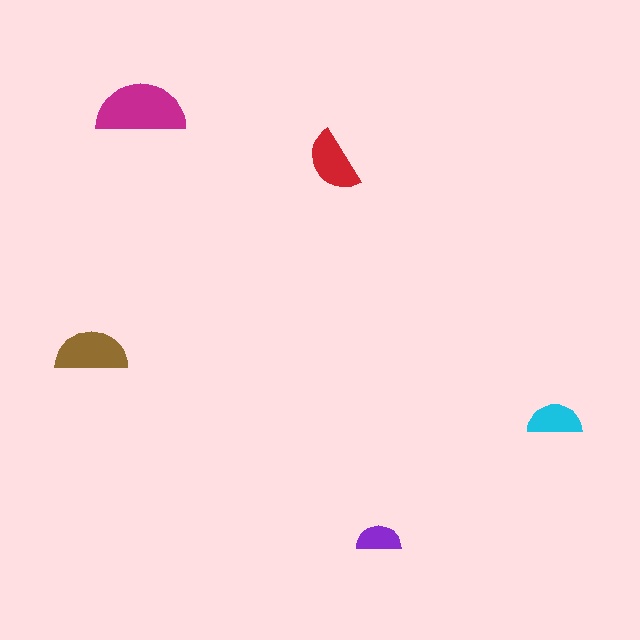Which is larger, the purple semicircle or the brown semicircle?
The brown one.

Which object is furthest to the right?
The cyan semicircle is rightmost.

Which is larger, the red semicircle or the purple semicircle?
The red one.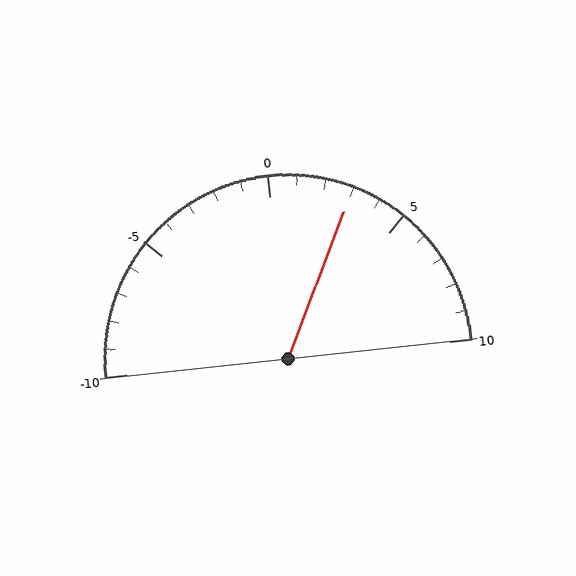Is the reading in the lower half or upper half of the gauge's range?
The reading is in the upper half of the range (-10 to 10).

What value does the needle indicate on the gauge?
The needle indicates approximately 3.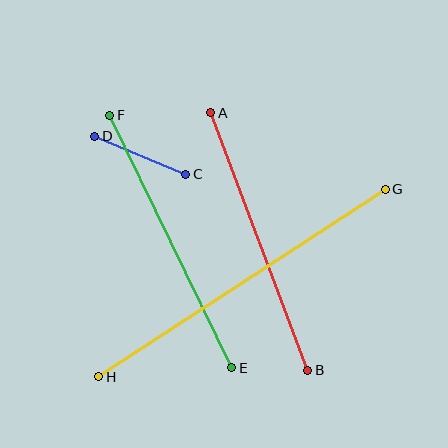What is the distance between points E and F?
The distance is approximately 280 pixels.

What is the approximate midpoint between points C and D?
The midpoint is at approximately (140, 155) pixels.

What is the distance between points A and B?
The distance is approximately 275 pixels.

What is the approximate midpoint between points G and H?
The midpoint is at approximately (242, 283) pixels.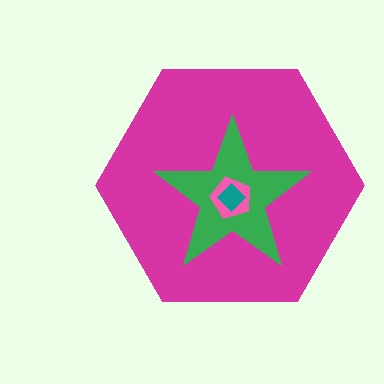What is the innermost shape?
The teal diamond.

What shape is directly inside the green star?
The pink pentagon.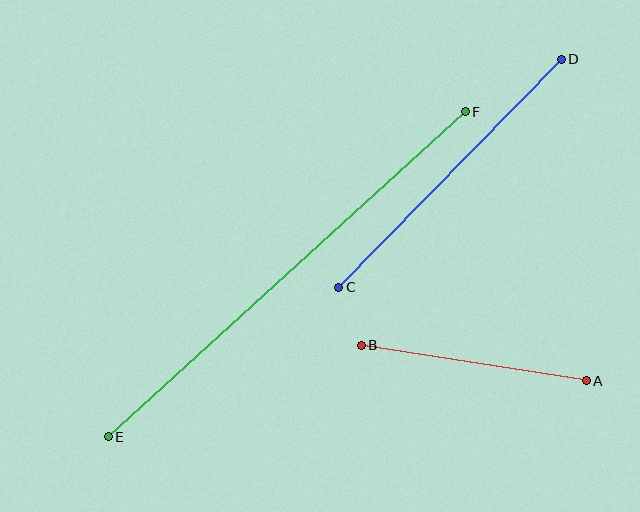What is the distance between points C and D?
The distance is approximately 319 pixels.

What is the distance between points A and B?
The distance is approximately 228 pixels.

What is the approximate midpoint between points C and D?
The midpoint is at approximately (450, 173) pixels.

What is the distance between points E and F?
The distance is approximately 483 pixels.